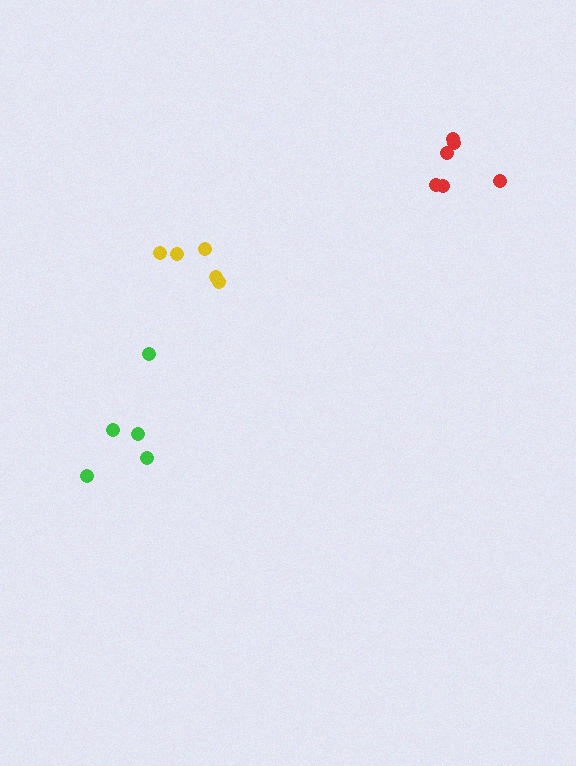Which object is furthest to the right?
The red cluster is rightmost.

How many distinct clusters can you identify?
There are 3 distinct clusters.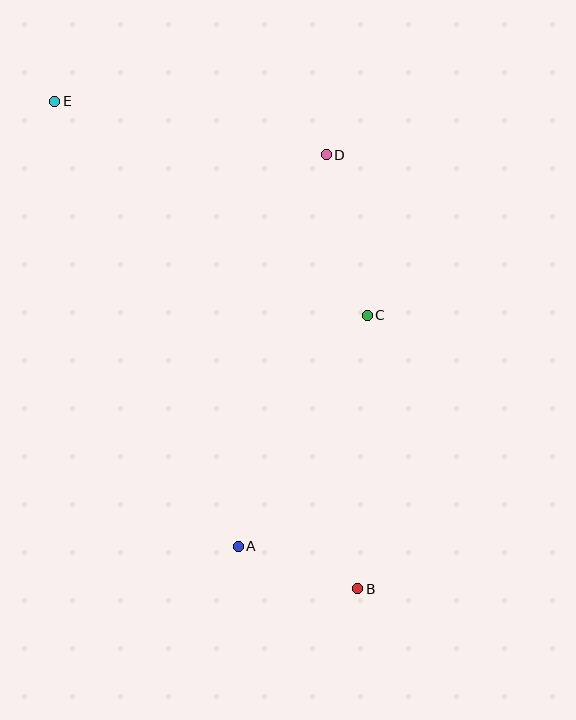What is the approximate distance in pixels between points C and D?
The distance between C and D is approximately 165 pixels.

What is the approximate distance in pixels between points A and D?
The distance between A and D is approximately 401 pixels.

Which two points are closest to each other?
Points A and B are closest to each other.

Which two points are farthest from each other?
Points B and E are farthest from each other.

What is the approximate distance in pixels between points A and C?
The distance between A and C is approximately 265 pixels.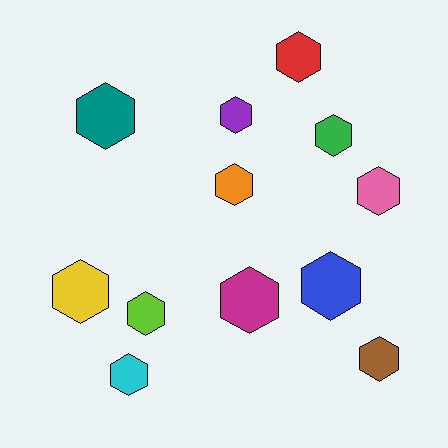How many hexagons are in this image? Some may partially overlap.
There are 12 hexagons.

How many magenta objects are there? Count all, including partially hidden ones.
There is 1 magenta object.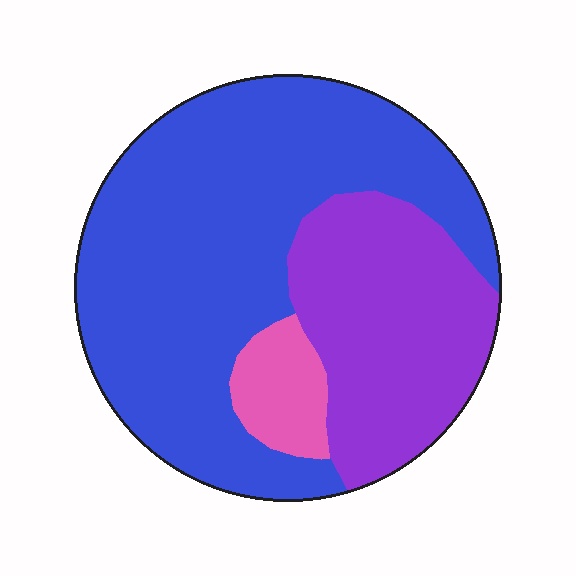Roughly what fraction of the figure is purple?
Purple takes up between a quarter and a half of the figure.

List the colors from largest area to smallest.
From largest to smallest: blue, purple, pink.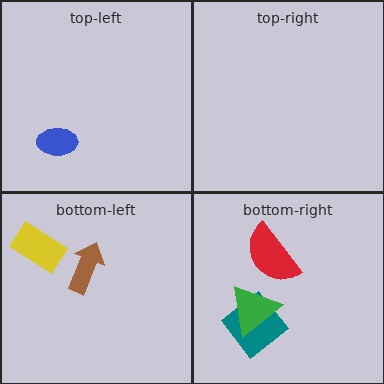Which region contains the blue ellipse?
The top-left region.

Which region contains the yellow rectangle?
The bottom-left region.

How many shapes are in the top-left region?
1.